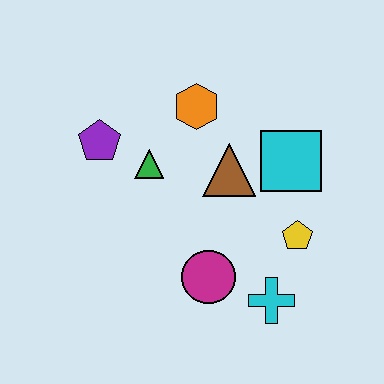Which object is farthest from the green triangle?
The cyan cross is farthest from the green triangle.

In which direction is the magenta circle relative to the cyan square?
The magenta circle is below the cyan square.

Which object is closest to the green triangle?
The purple pentagon is closest to the green triangle.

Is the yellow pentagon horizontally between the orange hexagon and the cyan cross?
No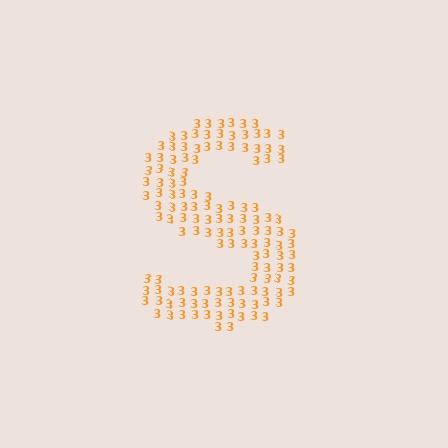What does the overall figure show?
The overall figure shows the letter S.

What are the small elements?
The small elements are digit 3's.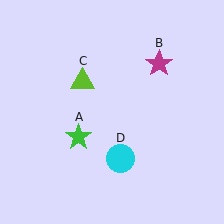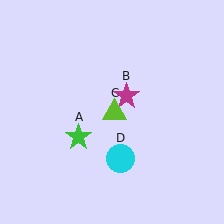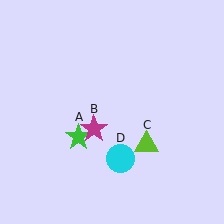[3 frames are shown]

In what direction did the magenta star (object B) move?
The magenta star (object B) moved down and to the left.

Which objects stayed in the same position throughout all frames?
Green star (object A) and cyan circle (object D) remained stationary.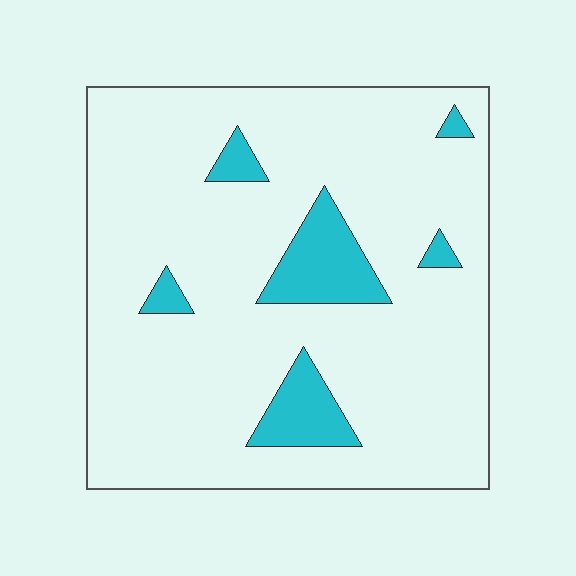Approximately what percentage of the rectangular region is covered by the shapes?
Approximately 10%.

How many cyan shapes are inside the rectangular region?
6.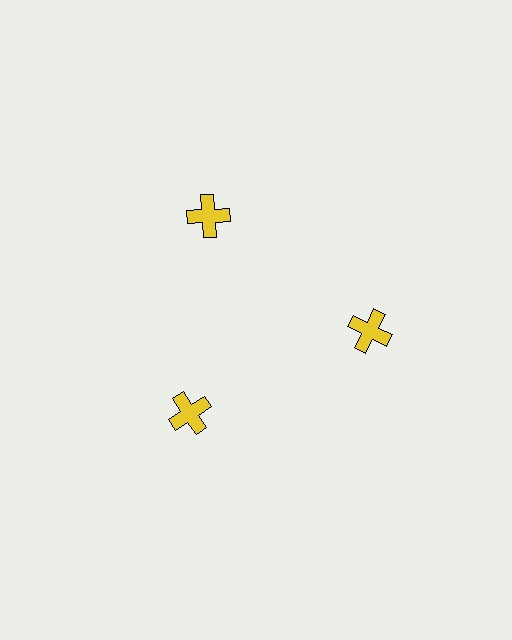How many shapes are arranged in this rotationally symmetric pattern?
There are 3 shapes, arranged in 3 groups of 1.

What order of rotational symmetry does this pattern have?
This pattern has 3-fold rotational symmetry.